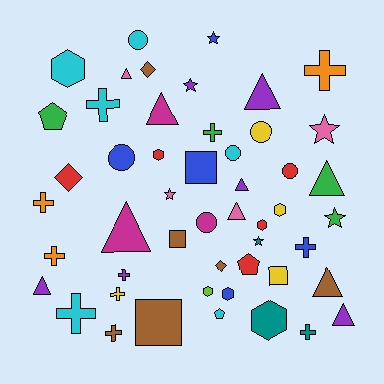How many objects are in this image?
There are 50 objects.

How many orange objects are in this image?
There are 3 orange objects.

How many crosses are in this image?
There are 11 crosses.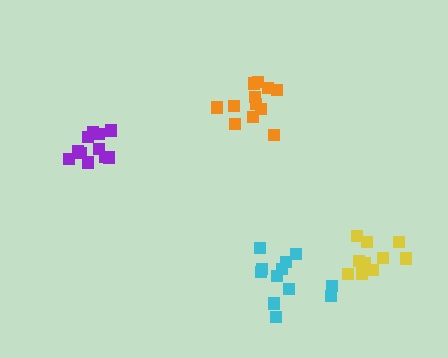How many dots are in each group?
Group 1: 12 dots, Group 2: 12 dots, Group 3: 12 dots, Group 4: 11 dots (47 total).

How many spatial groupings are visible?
There are 4 spatial groupings.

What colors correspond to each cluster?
The clusters are colored: purple, cyan, orange, yellow.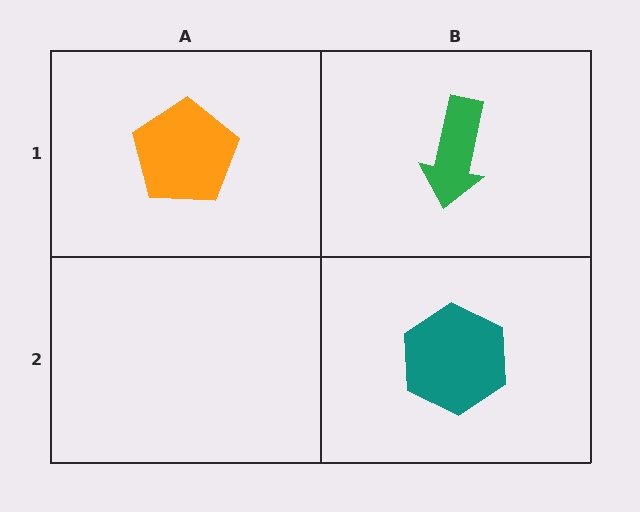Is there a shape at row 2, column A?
No, that cell is empty.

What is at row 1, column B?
A green arrow.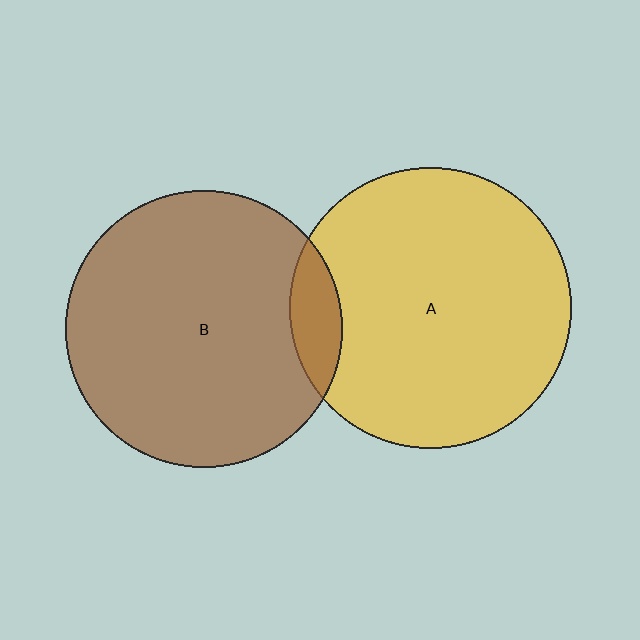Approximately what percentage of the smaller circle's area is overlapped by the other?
Approximately 10%.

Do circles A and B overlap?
Yes.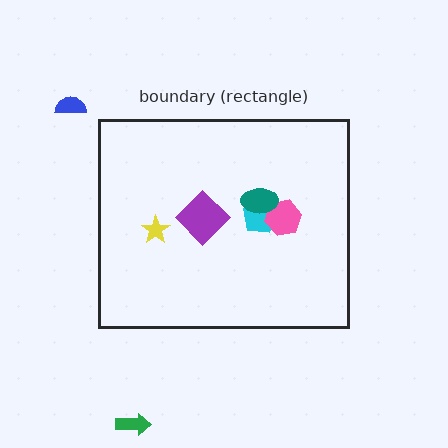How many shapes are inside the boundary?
5 inside, 2 outside.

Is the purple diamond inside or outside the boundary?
Inside.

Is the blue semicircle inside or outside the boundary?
Outside.